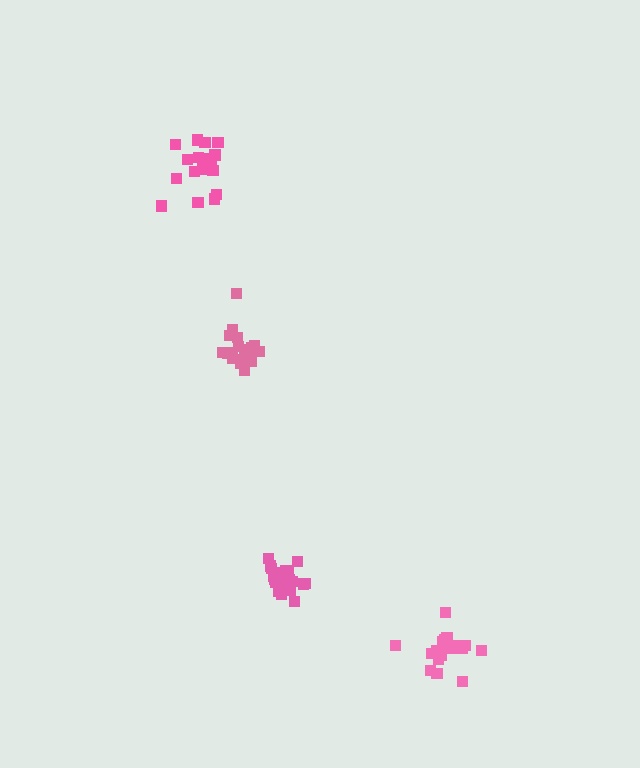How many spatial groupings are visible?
There are 4 spatial groupings.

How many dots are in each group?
Group 1: 20 dots, Group 2: 17 dots, Group 3: 19 dots, Group 4: 21 dots (77 total).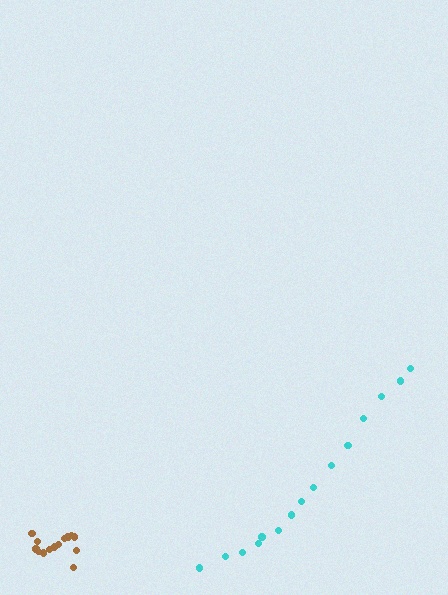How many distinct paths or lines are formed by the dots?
There are 2 distinct paths.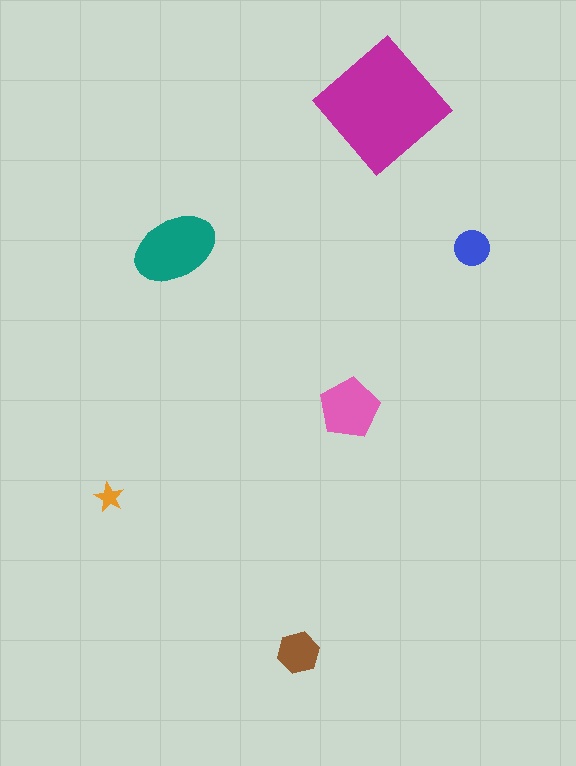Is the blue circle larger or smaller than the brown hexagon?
Smaller.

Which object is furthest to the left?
The orange star is leftmost.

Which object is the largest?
The magenta diamond.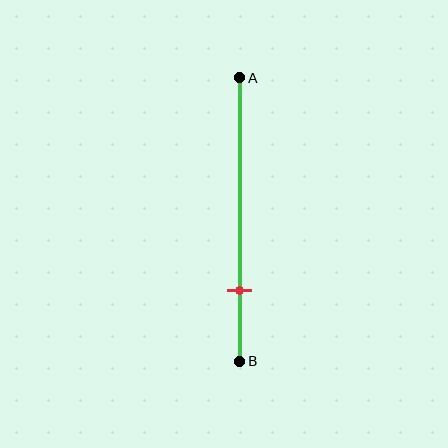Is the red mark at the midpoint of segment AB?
No, the mark is at about 75% from A, not at the 50% midpoint.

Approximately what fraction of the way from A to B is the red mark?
The red mark is approximately 75% of the way from A to B.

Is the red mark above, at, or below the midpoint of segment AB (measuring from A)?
The red mark is below the midpoint of segment AB.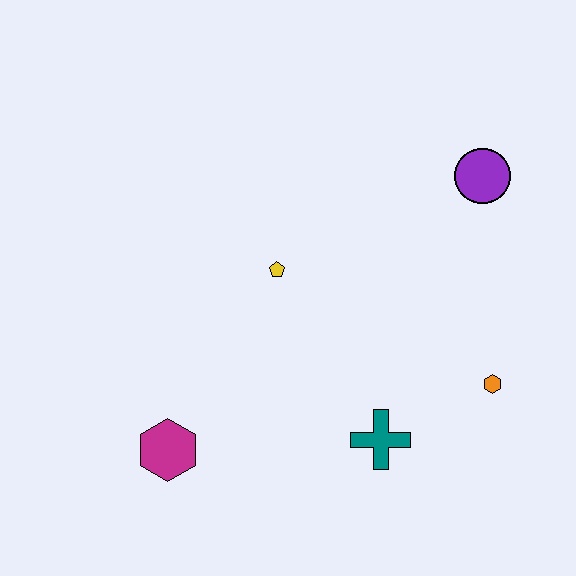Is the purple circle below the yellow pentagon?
No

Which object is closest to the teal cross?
The orange hexagon is closest to the teal cross.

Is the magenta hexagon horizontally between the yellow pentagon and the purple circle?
No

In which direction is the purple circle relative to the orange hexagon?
The purple circle is above the orange hexagon.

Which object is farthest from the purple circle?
The magenta hexagon is farthest from the purple circle.